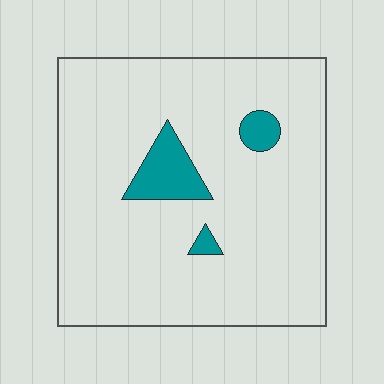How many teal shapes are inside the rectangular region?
3.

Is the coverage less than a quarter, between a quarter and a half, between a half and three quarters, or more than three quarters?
Less than a quarter.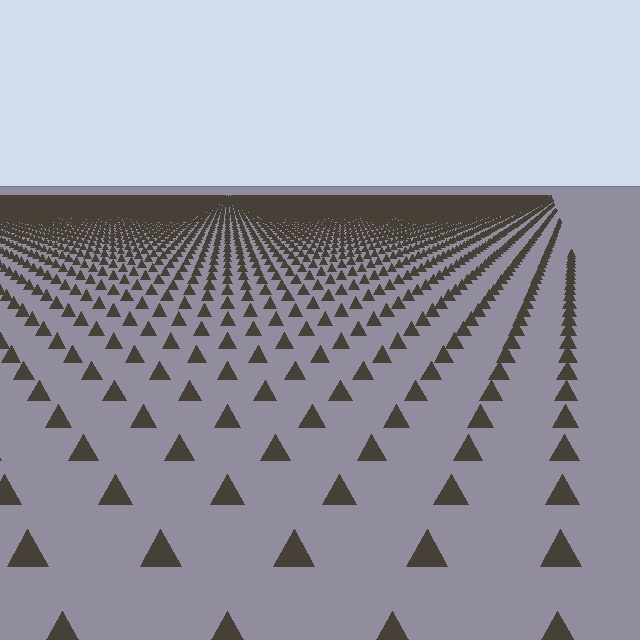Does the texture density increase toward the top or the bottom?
Density increases toward the top.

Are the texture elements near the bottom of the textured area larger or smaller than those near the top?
Larger. Near the bottom, elements are closer to the viewer and appear at a bigger on-screen size.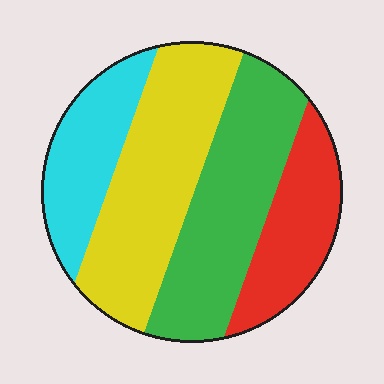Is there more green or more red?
Green.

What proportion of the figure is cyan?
Cyan covers 18% of the figure.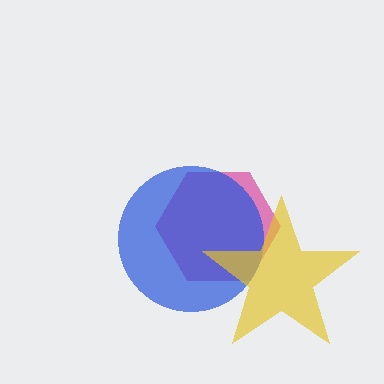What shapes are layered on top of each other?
The layered shapes are: a magenta hexagon, a blue circle, a yellow star.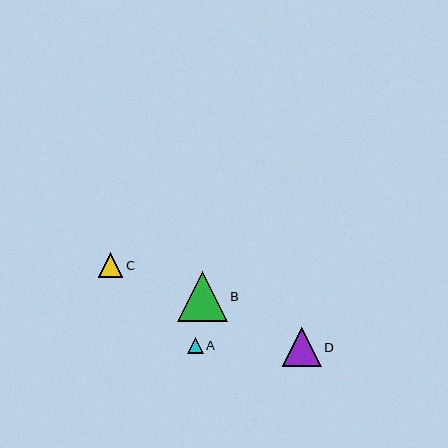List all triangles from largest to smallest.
From largest to smallest: B, D, C, A.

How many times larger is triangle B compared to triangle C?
Triangle B is approximately 2.0 times the size of triangle C.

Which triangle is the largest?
Triangle B is the largest with a size of approximately 50 pixels.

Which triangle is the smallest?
Triangle A is the smallest with a size of approximately 16 pixels.